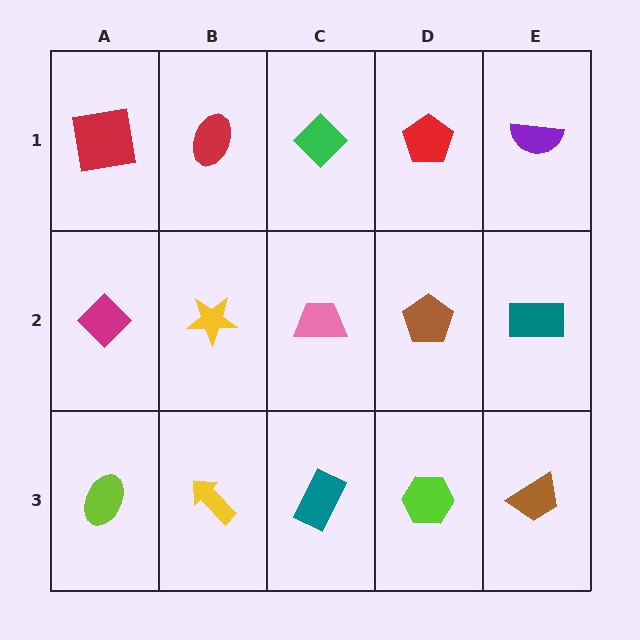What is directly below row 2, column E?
A brown trapezoid.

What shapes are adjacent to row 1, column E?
A teal rectangle (row 2, column E), a red pentagon (row 1, column D).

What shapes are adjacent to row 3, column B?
A yellow star (row 2, column B), a lime ellipse (row 3, column A), a teal rectangle (row 3, column C).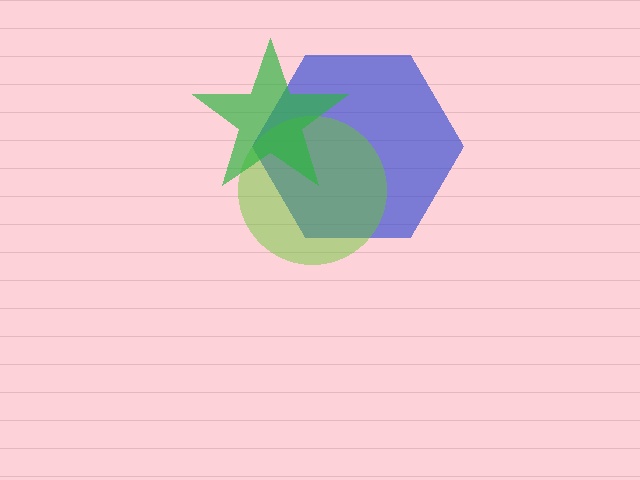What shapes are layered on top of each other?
The layered shapes are: a blue hexagon, a lime circle, a green star.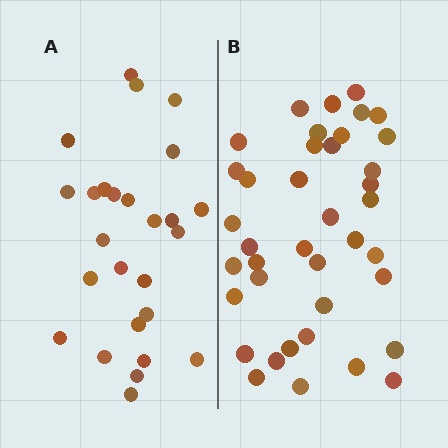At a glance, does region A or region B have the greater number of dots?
Region B (the right region) has more dots.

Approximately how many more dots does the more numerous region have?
Region B has approximately 15 more dots than region A.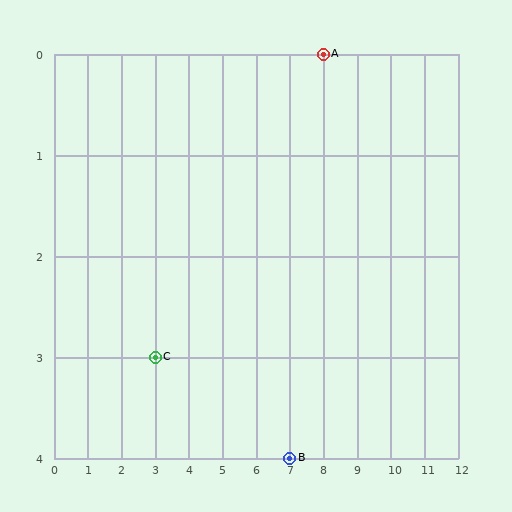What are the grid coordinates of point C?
Point C is at grid coordinates (3, 3).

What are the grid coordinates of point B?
Point B is at grid coordinates (7, 4).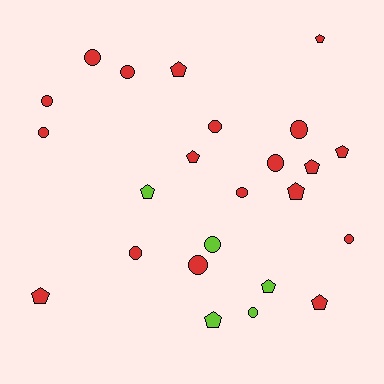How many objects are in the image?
There are 24 objects.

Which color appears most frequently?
Red, with 19 objects.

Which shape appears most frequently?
Circle, with 13 objects.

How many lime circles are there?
There are 2 lime circles.